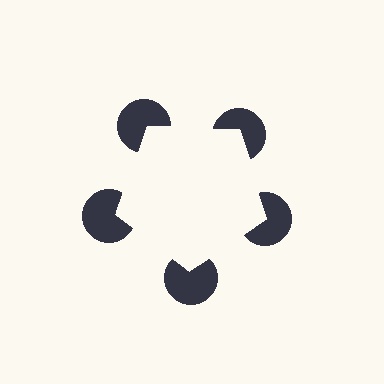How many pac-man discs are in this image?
There are 5 — one at each vertex of the illusory pentagon.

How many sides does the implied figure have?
5 sides.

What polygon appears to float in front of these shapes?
An illusory pentagon — its edges are inferred from the aligned wedge cuts in the pac-man discs, not physically drawn.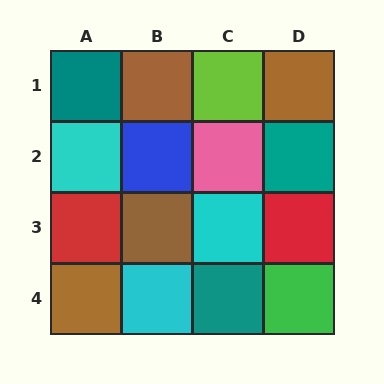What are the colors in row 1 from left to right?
Teal, brown, lime, brown.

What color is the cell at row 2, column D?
Teal.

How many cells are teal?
3 cells are teal.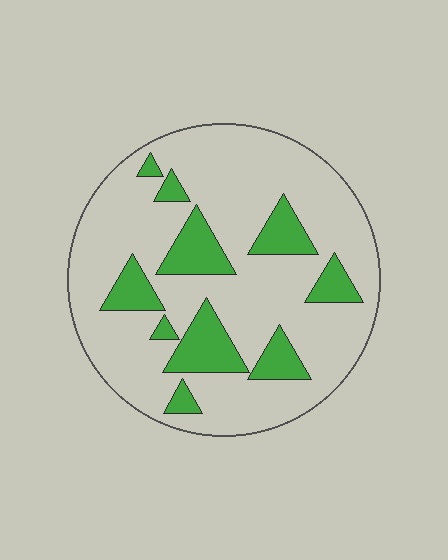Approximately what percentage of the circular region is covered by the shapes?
Approximately 20%.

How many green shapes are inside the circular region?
10.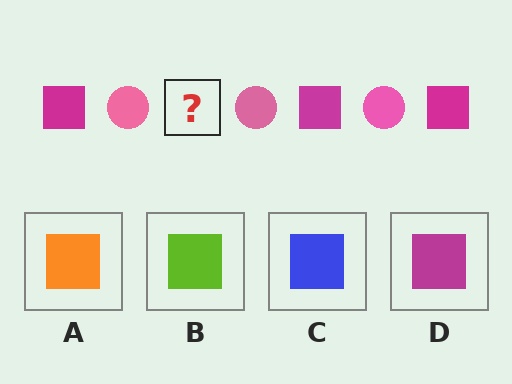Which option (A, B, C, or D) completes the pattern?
D.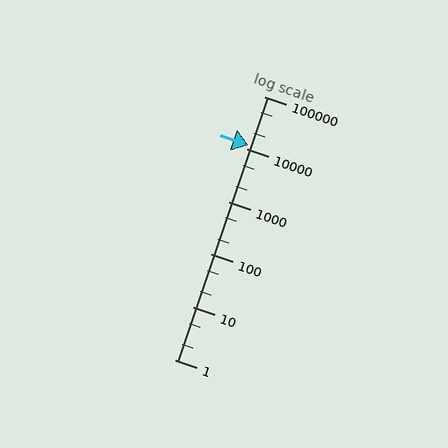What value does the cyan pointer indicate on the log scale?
The pointer indicates approximately 12000.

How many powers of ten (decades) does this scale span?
The scale spans 5 decades, from 1 to 100000.